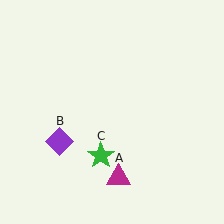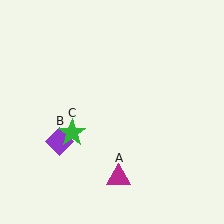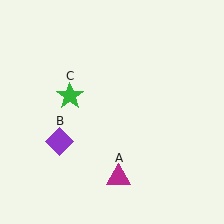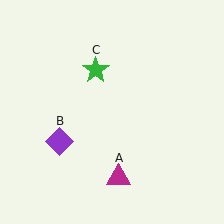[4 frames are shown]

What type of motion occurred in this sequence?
The green star (object C) rotated clockwise around the center of the scene.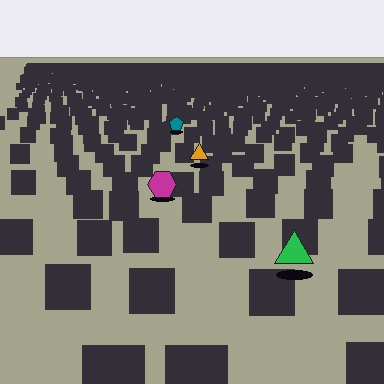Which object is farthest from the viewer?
The teal pentagon is farthest from the viewer. It appears smaller and the ground texture around it is denser.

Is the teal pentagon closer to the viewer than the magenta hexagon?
No. The magenta hexagon is closer — you can tell from the texture gradient: the ground texture is coarser near it.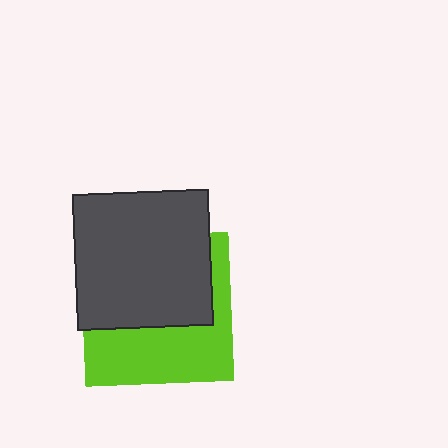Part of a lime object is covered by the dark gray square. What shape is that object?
It is a square.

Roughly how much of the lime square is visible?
A small part of it is visible (roughly 45%).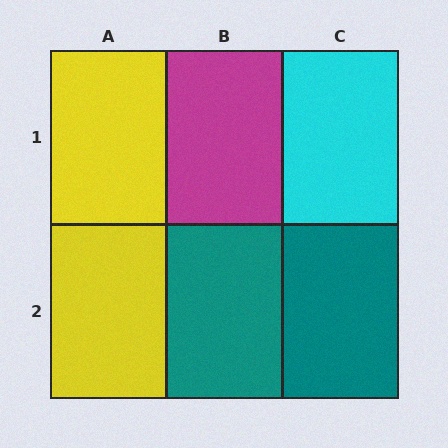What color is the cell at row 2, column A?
Yellow.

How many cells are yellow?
2 cells are yellow.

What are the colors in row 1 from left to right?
Yellow, magenta, cyan.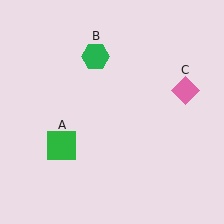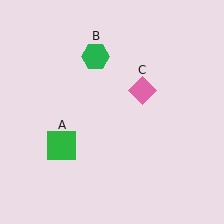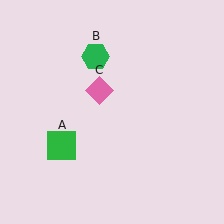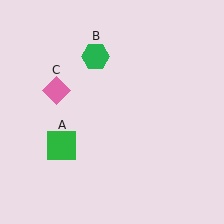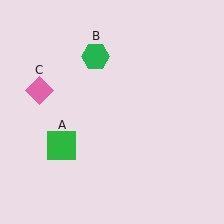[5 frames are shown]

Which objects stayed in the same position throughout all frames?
Green square (object A) and green hexagon (object B) remained stationary.